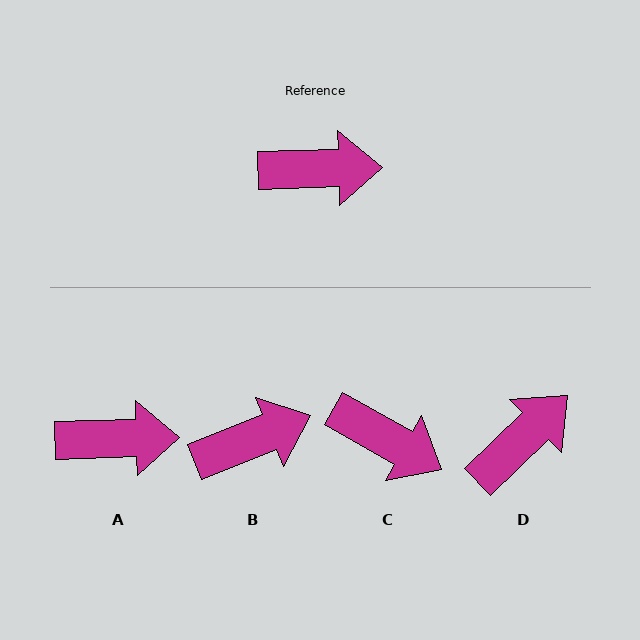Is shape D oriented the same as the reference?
No, it is off by about 43 degrees.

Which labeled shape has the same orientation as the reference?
A.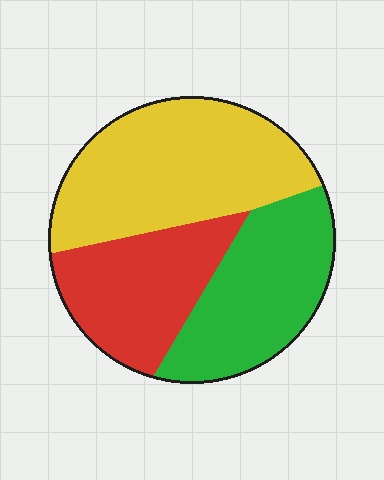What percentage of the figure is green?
Green takes up about one third (1/3) of the figure.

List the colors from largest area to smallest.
From largest to smallest: yellow, green, red.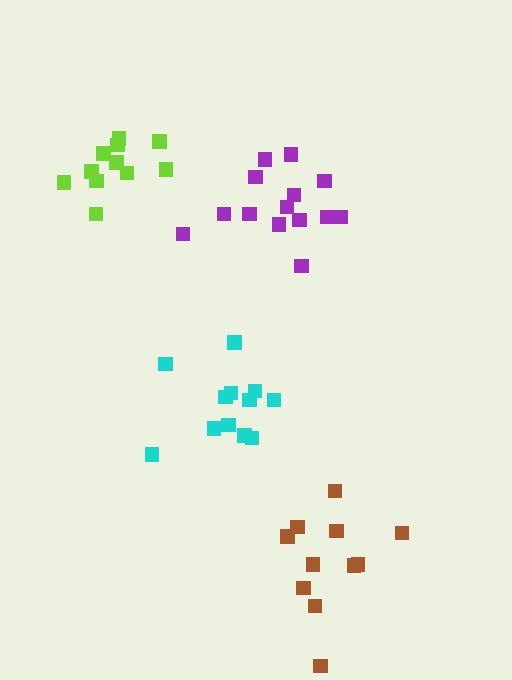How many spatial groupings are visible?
There are 4 spatial groupings.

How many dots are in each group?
Group 1: 12 dots, Group 2: 11 dots, Group 3: 11 dots, Group 4: 14 dots (48 total).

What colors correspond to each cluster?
The clusters are colored: cyan, lime, brown, purple.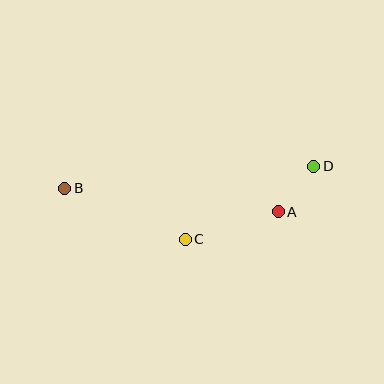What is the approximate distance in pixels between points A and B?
The distance between A and B is approximately 215 pixels.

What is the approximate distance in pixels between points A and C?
The distance between A and C is approximately 97 pixels.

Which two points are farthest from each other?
Points B and D are farthest from each other.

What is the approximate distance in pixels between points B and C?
The distance between B and C is approximately 131 pixels.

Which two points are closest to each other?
Points A and D are closest to each other.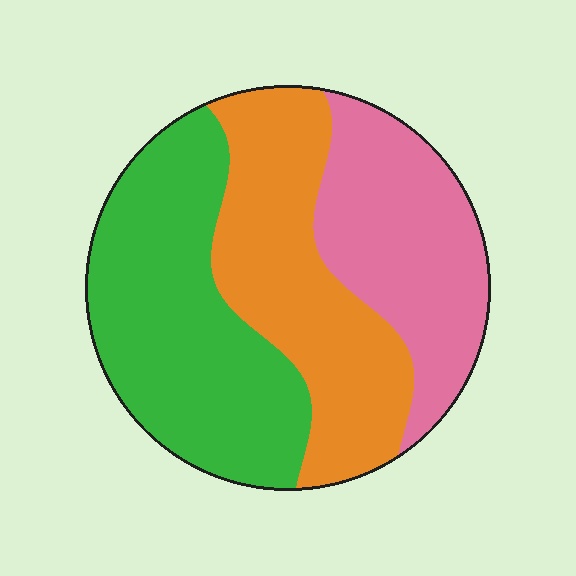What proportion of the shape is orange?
Orange takes up between a sixth and a third of the shape.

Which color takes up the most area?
Green, at roughly 40%.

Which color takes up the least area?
Pink, at roughly 30%.